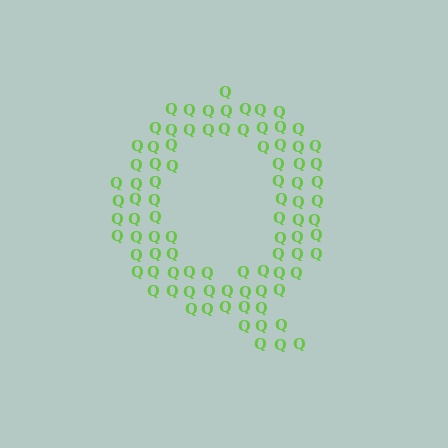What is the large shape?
The large shape is the letter Q.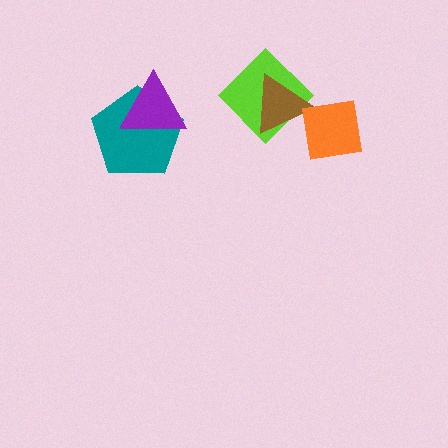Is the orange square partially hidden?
No, no other shape covers it.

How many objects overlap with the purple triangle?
1 object overlaps with the purple triangle.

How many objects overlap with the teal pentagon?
1 object overlaps with the teal pentagon.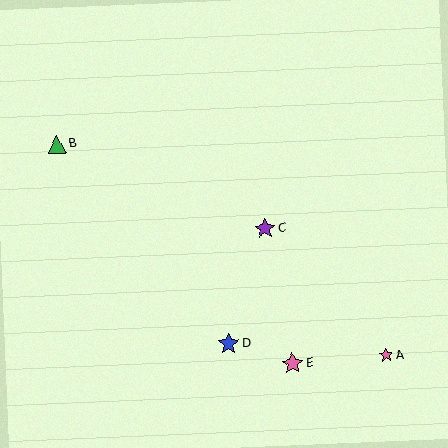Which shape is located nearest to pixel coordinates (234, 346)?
The blue star (labeled D) at (228, 344) is nearest to that location.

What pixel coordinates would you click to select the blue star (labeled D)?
Click at (228, 344) to select the blue star D.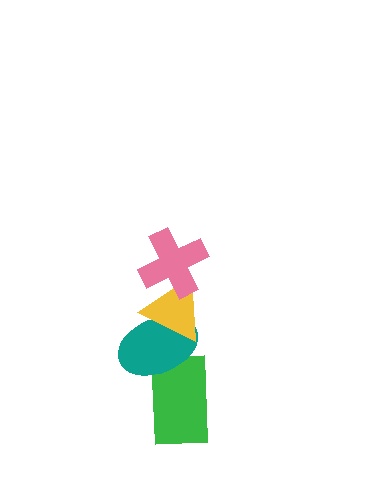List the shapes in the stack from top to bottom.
From top to bottom: the pink cross, the yellow triangle, the teal ellipse, the green rectangle.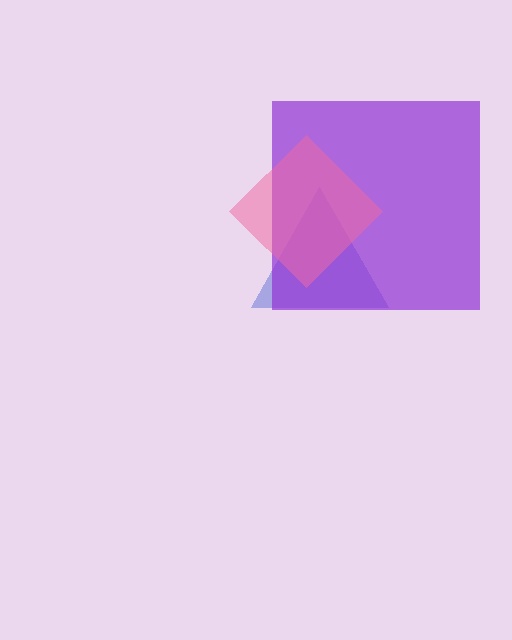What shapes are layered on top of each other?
The layered shapes are: a blue triangle, a purple square, a pink diamond.